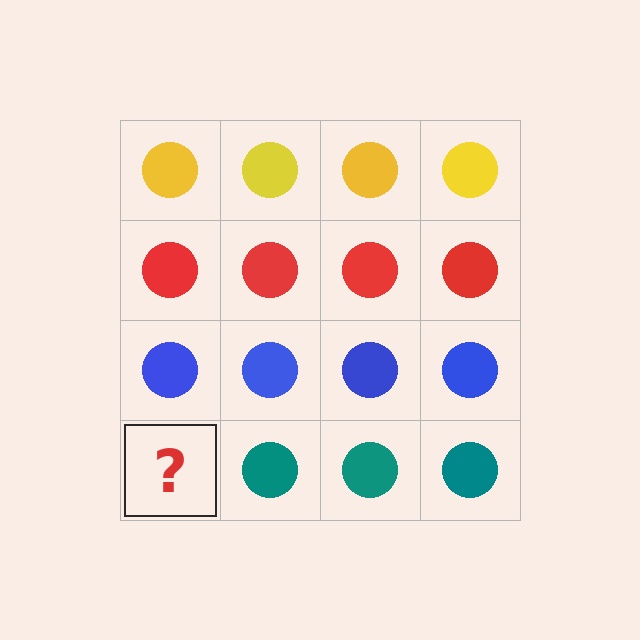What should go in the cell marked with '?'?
The missing cell should contain a teal circle.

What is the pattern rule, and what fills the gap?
The rule is that each row has a consistent color. The gap should be filled with a teal circle.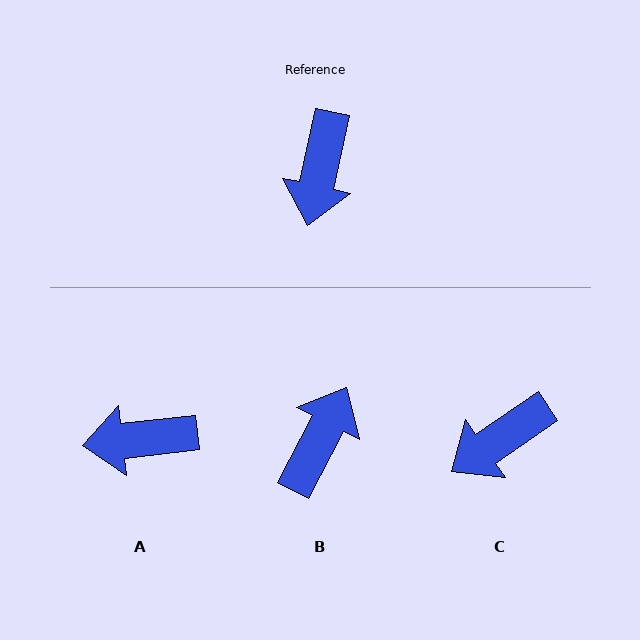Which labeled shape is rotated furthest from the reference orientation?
B, about 165 degrees away.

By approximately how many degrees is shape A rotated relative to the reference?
Approximately 71 degrees clockwise.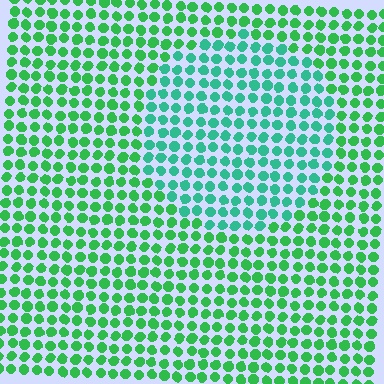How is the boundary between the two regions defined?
The boundary is defined purely by a slight shift in hue (about 30 degrees). Spacing, size, and orientation are identical on both sides.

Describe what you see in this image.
The image is filled with small green elements in a uniform arrangement. A circle-shaped region is visible where the elements are tinted to a slightly different hue, forming a subtle color boundary.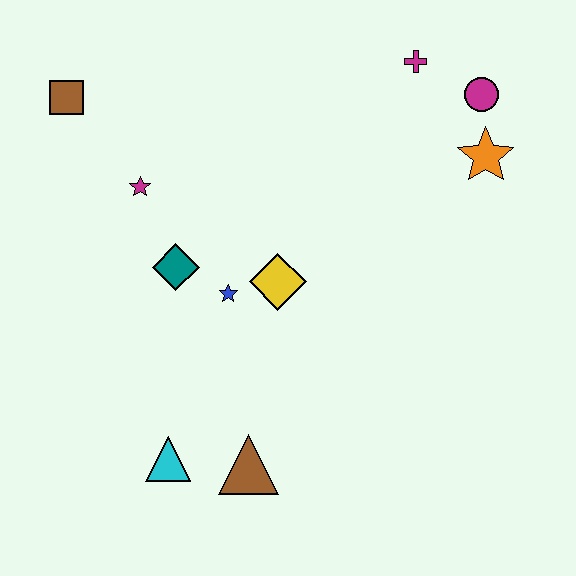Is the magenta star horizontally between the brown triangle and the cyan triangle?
No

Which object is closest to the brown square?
The magenta star is closest to the brown square.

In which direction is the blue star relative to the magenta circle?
The blue star is to the left of the magenta circle.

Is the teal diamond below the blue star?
No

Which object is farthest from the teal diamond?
The magenta circle is farthest from the teal diamond.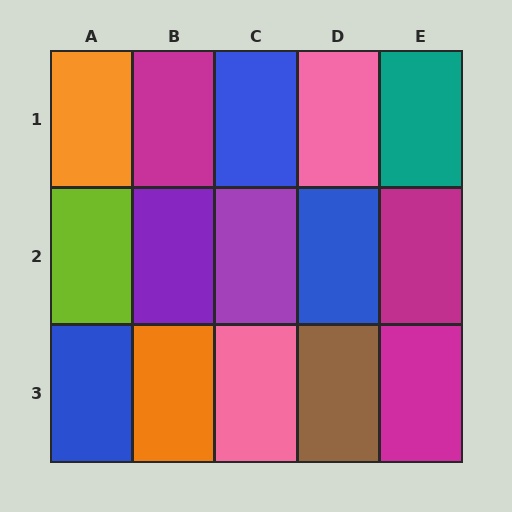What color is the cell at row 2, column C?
Purple.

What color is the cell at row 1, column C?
Blue.